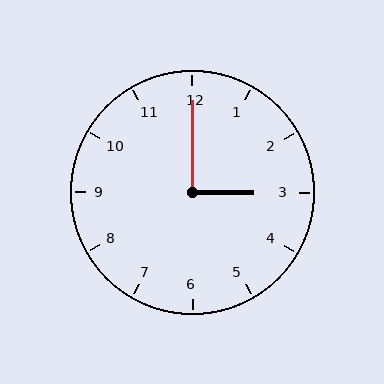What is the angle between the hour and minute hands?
Approximately 90 degrees.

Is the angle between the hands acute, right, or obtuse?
It is right.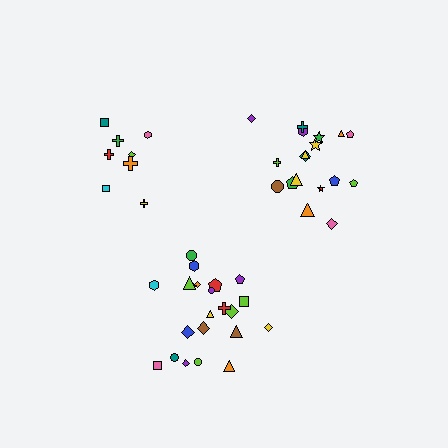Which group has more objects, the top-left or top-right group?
The top-right group.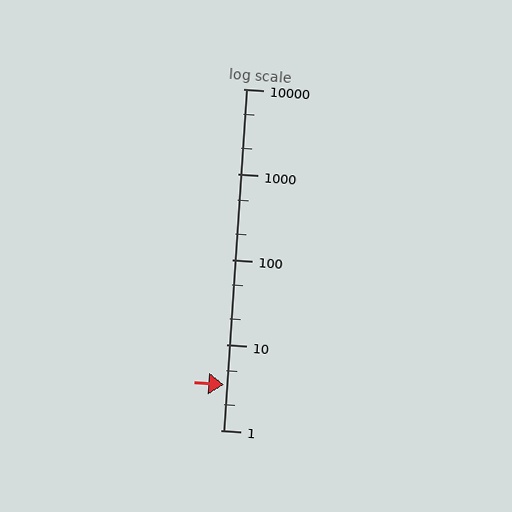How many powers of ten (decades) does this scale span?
The scale spans 4 decades, from 1 to 10000.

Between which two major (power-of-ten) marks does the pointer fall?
The pointer is between 1 and 10.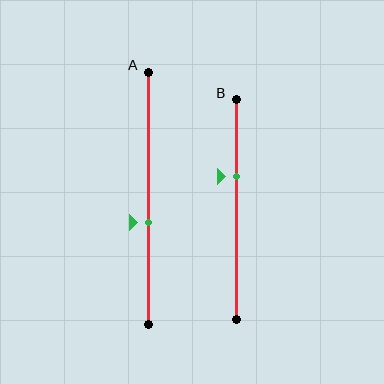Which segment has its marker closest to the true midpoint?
Segment A has its marker closest to the true midpoint.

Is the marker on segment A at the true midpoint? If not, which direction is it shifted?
No, the marker on segment A is shifted downward by about 10% of the segment length.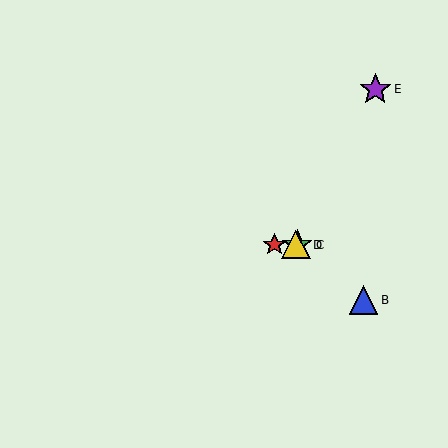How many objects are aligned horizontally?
3 objects (A, C, D) are aligned horizontally.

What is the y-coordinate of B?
Object B is at y≈300.